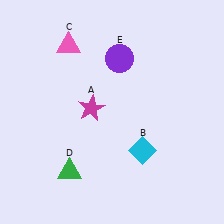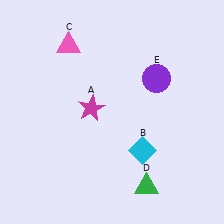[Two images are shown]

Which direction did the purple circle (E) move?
The purple circle (E) moved right.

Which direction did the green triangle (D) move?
The green triangle (D) moved right.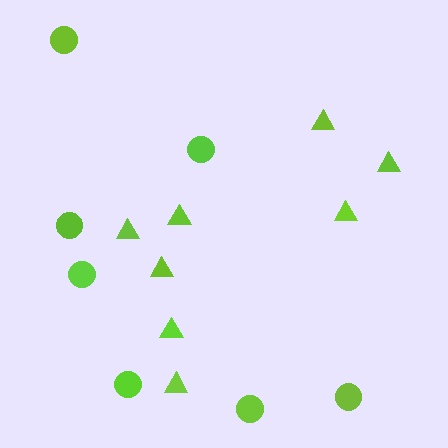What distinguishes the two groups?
There are 2 groups: one group of circles (7) and one group of triangles (8).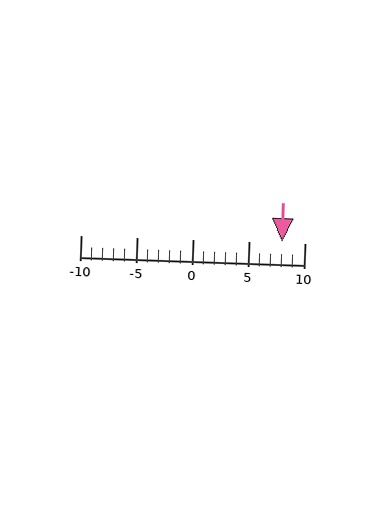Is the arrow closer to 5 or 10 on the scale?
The arrow is closer to 10.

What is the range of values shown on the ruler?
The ruler shows values from -10 to 10.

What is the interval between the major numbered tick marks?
The major tick marks are spaced 5 units apart.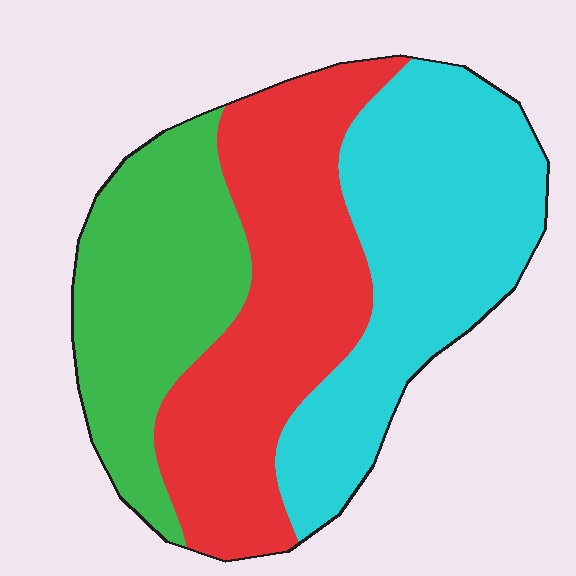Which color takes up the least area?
Green, at roughly 25%.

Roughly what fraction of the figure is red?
Red takes up about three eighths (3/8) of the figure.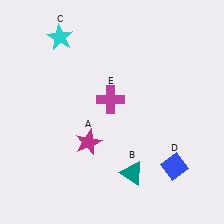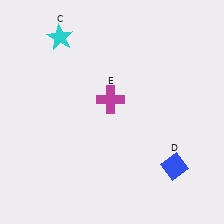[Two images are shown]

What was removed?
The teal triangle (B), the magenta star (A) were removed in Image 2.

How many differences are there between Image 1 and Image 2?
There are 2 differences between the two images.